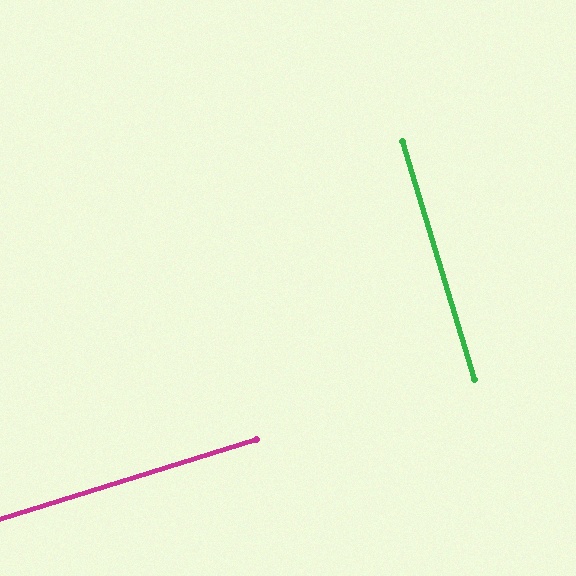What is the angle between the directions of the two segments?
Approximately 90 degrees.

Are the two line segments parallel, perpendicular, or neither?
Perpendicular — they meet at approximately 90°.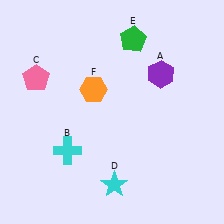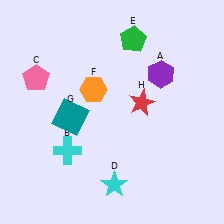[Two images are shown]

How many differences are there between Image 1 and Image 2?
There are 2 differences between the two images.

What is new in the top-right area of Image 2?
A red star (H) was added in the top-right area of Image 2.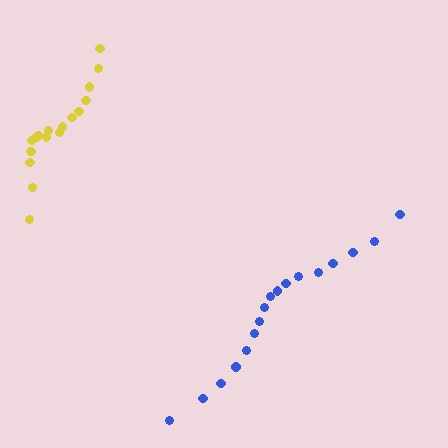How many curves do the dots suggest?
There are 2 distinct paths.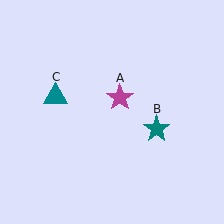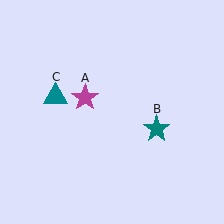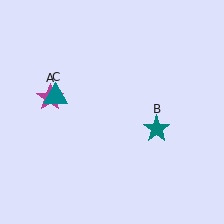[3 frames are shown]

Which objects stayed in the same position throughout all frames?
Teal star (object B) and teal triangle (object C) remained stationary.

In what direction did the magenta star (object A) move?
The magenta star (object A) moved left.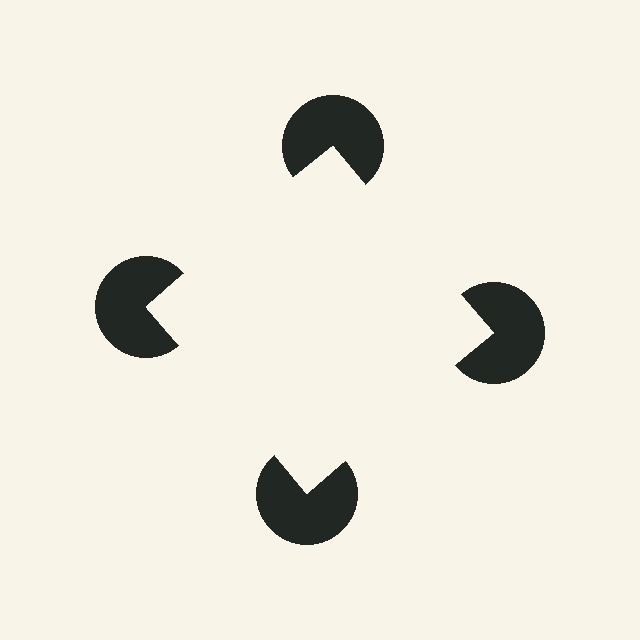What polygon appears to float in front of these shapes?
An illusory square — its edges are inferred from the aligned wedge cuts in the pac-man discs, not physically drawn.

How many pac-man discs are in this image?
There are 4 — one at each vertex of the illusory square.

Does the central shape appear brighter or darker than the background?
It typically appears slightly brighter than the background, even though no actual brightness change is drawn.